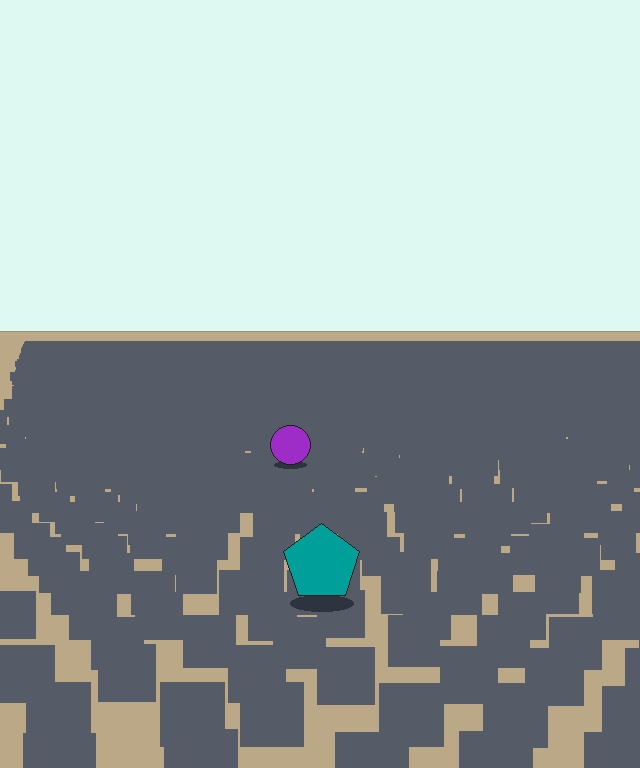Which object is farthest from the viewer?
The purple circle is farthest from the viewer. It appears smaller and the ground texture around it is denser.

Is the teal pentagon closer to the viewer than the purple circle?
Yes. The teal pentagon is closer — you can tell from the texture gradient: the ground texture is coarser near it.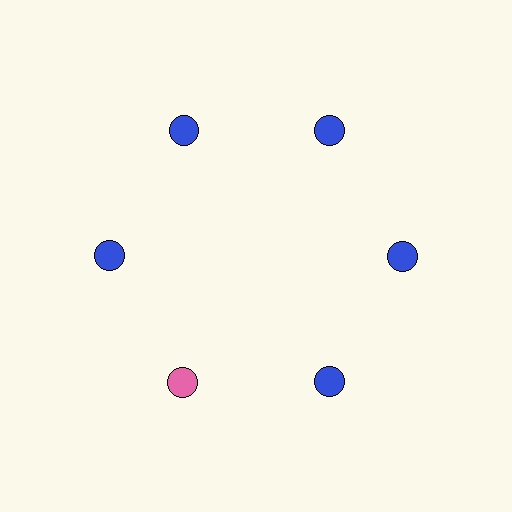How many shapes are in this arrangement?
There are 6 shapes arranged in a ring pattern.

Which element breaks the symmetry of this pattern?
The pink circle at roughly the 7 o'clock position breaks the symmetry. All other shapes are blue circles.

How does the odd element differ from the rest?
It has a different color: pink instead of blue.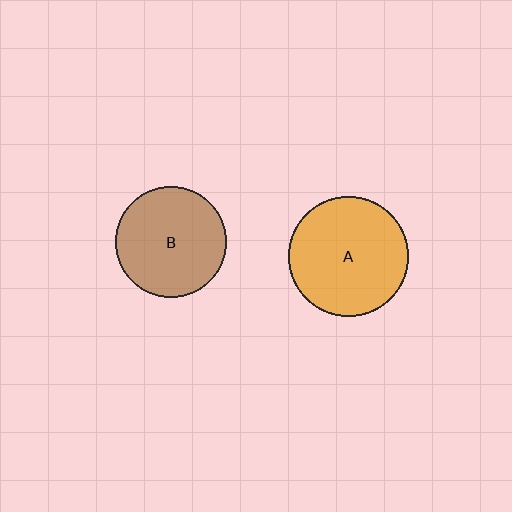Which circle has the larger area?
Circle A (orange).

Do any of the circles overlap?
No, none of the circles overlap.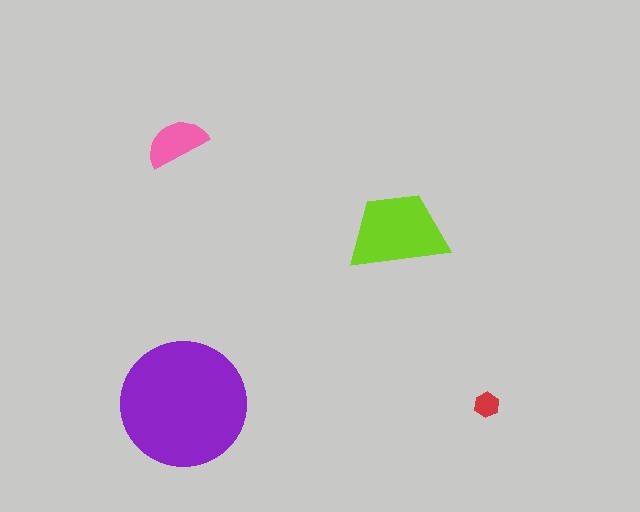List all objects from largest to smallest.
The purple circle, the lime trapezoid, the pink semicircle, the red hexagon.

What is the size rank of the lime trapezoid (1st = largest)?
2nd.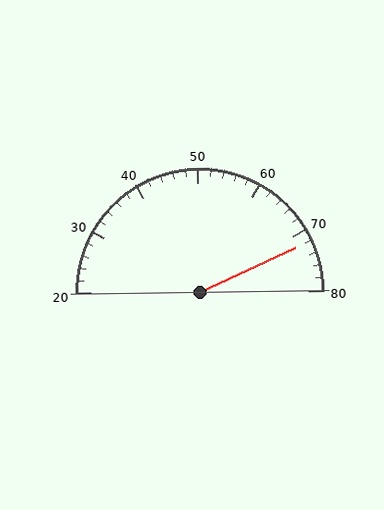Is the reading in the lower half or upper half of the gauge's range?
The reading is in the upper half of the range (20 to 80).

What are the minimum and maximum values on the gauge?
The gauge ranges from 20 to 80.